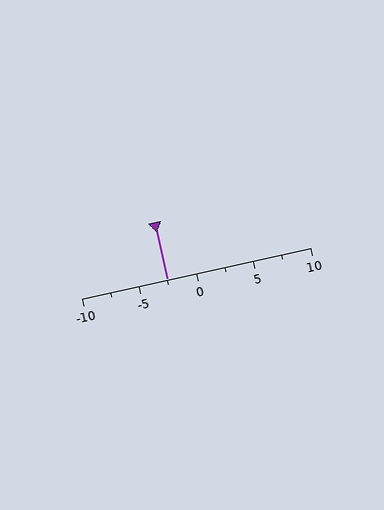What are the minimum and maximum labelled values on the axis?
The axis runs from -10 to 10.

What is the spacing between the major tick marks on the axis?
The major ticks are spaced 5 apart.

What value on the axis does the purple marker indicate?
The marker indicates approximately -2.5.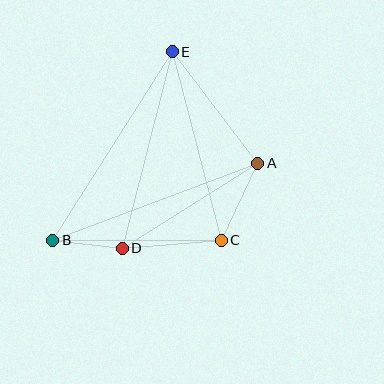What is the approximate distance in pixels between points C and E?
The distance between C and E is approximately 195 pixels.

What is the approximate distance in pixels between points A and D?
The distance between A and D is approximately 160 pixels.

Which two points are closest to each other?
Points B and D are closest to each other.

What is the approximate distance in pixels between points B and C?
The distance between B and C is approximately 169 pixels.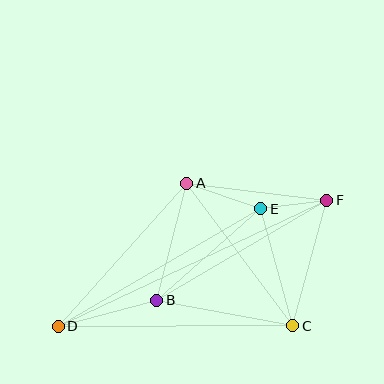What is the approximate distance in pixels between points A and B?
The distance between A and B is approximately 121 pixels.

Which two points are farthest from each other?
Points D and F are farthest from each other.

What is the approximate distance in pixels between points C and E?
The distance between C and E is approximately 121 pixels.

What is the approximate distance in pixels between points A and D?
The distance between A and D is approximately 192 pixels.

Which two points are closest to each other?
Points E and F are closest to each other.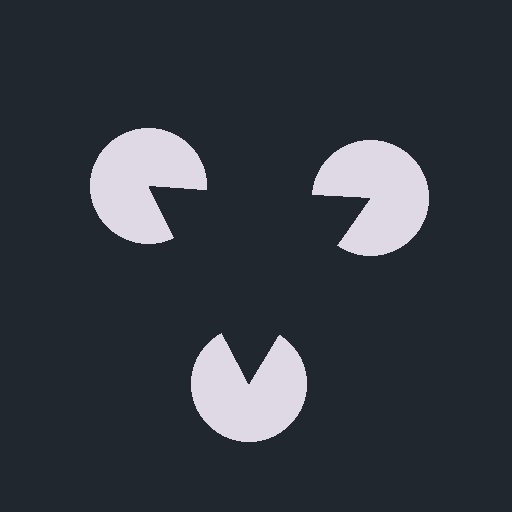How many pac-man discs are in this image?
There are 3 — one at each vertex of the illusory triangle.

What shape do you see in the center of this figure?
An illusory triangle — its edges are inferred from the aligned wedge cuts in the pac-man discs, not physically drawn.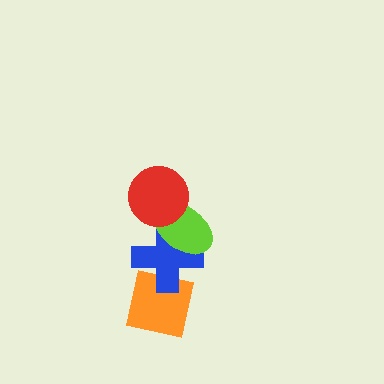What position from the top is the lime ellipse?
The lime ellipse is 2nd from the top.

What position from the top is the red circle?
The red circle is 1st from the top.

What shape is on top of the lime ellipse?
The red circle is on top of the lime ellipse.